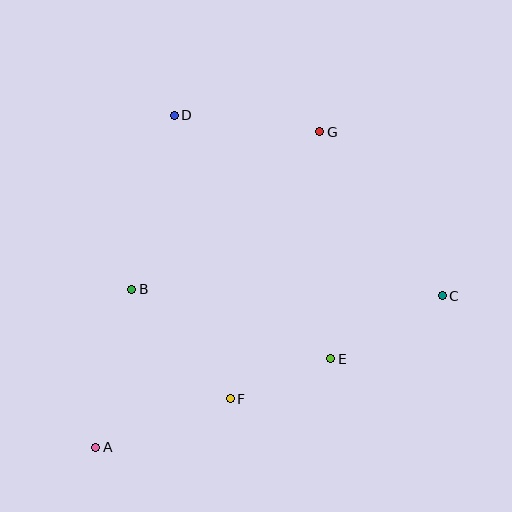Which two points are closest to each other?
Points E and F are closest to each other.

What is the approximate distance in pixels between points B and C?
The distance between B and C is approximately 311 pixels.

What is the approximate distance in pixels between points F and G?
The distance between F and G is approximately 282 pixels.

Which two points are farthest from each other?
Points A and G are farthest from each other.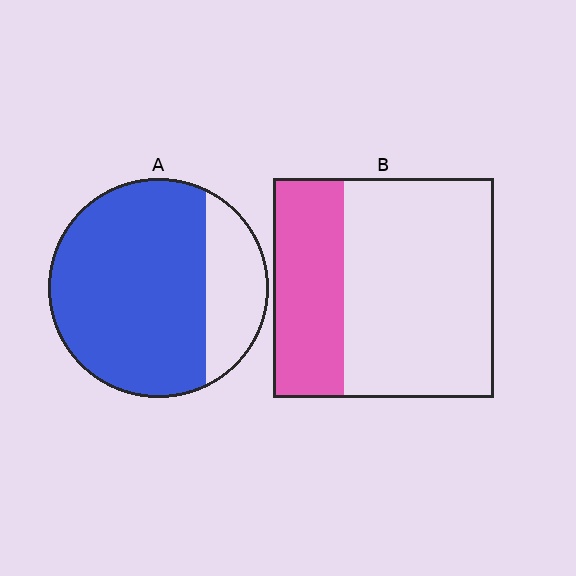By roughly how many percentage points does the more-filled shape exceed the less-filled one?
By roughly 45 percentage points (A over B).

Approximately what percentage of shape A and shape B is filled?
A is approximately 75% and B is approximately 30%.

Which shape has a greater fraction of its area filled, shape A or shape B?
Shape A.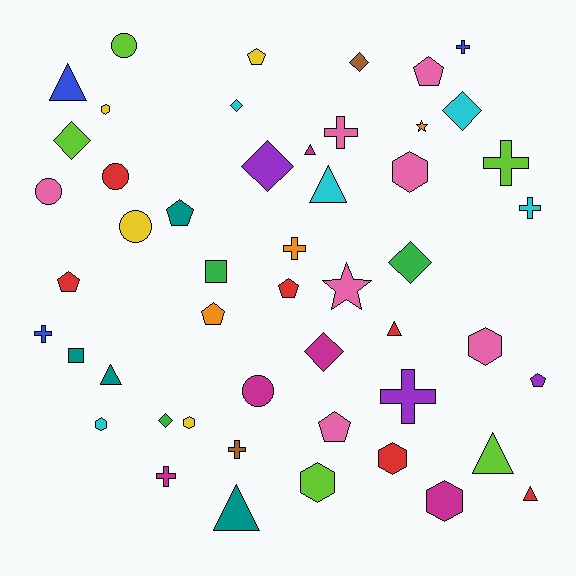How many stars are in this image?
There are 2 stars.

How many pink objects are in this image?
There are 7 pink objects.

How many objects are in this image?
There are 50 objects.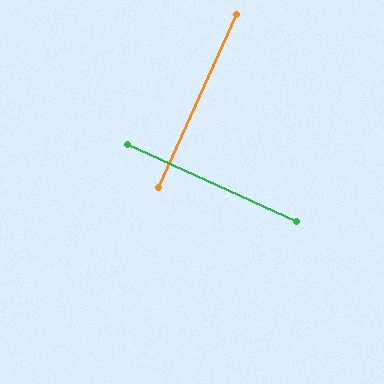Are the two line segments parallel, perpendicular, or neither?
Perpendicular — they meet at approximately 90°.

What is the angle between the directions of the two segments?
Approximately 90 degrees.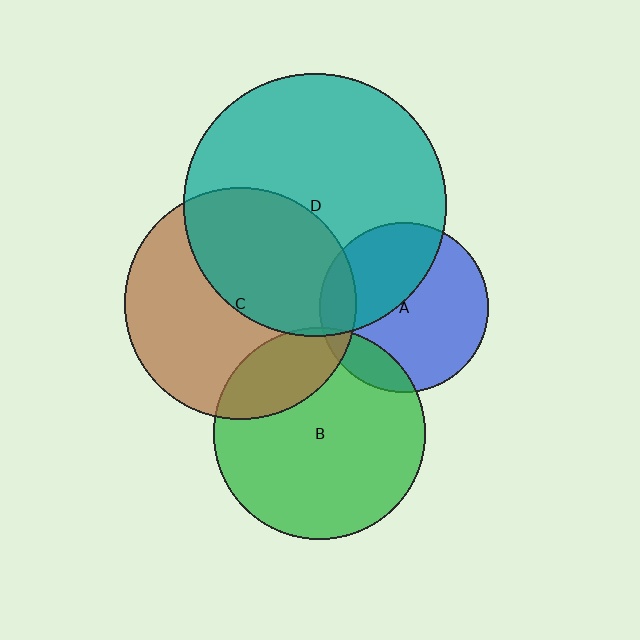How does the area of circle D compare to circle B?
Approximately 1.5 times.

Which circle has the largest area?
Circle D (teal).